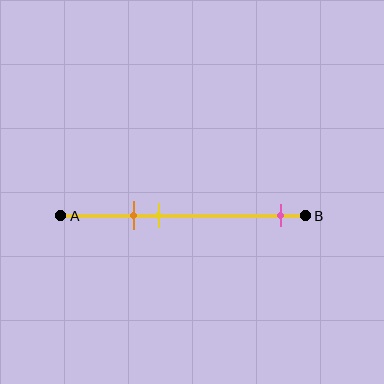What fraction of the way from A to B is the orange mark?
The orange mark is approximately 30% (0.3) of the way from A to B.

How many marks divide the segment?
There are 3 marks dividing the segment.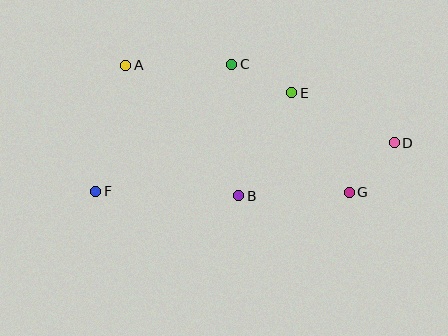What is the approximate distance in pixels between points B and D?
The distance between B and D is approximately 165 pixels.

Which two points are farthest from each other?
Points D and F are farthest from each other.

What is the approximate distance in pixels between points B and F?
The distance between B and F is approximately 143 pixels.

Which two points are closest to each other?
Points C and E are closest to each other.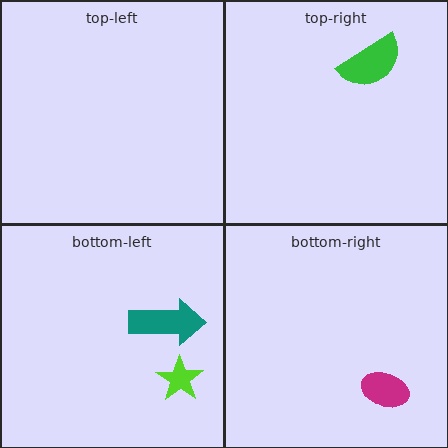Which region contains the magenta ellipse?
The bottom-right region.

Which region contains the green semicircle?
The top-right region.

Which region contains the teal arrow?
The bottom-left region.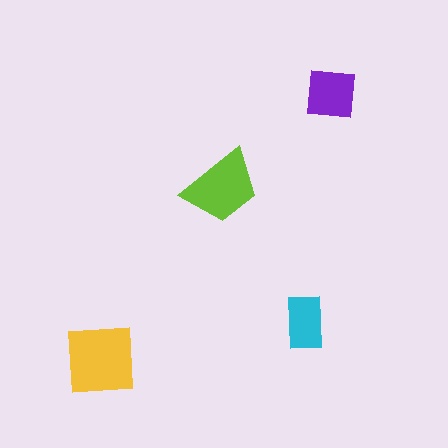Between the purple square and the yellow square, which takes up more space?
The yellow square.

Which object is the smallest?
The cyan rectangle.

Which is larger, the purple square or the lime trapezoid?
The lime trapezoid.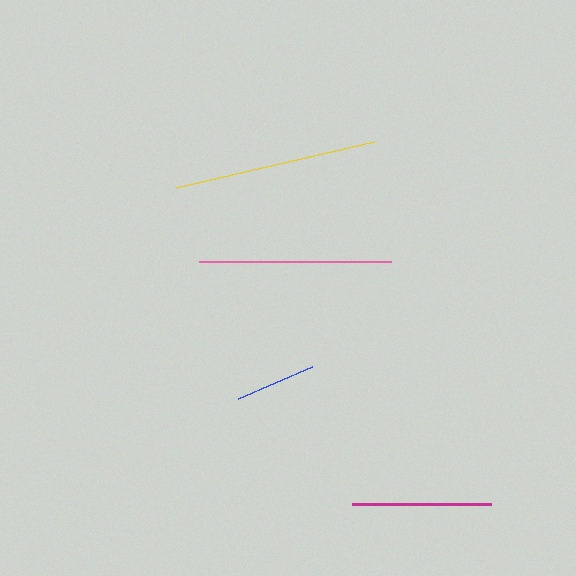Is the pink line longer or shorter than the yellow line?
The yellow line is longer than the pink line.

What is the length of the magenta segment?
The magenta segment is approximately 139 pixels long.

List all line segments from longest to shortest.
From longest to shortest: yellow, pink, magenta, blue.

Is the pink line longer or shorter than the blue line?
The pink line is longer than the blue line.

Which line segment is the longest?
The yellow line is the longest at approximately 204 pixels.